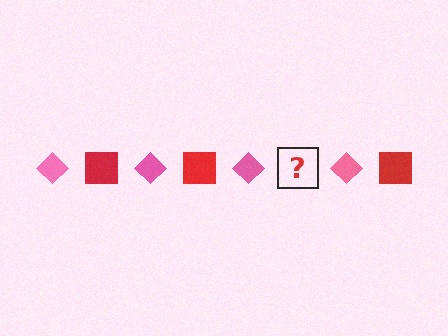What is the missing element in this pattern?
The missing element is a red square.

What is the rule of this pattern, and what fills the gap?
The rule is that the pattern alternates between pink diamond and red square. The gap should be filled with a red square.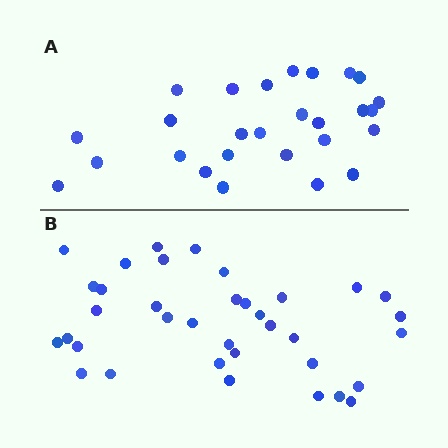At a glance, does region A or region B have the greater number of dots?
Region B (the bottom region) has more dots.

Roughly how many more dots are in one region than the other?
Region B has roughly 8 or so more dots than region A.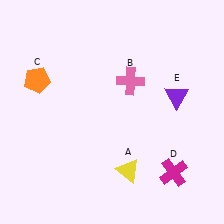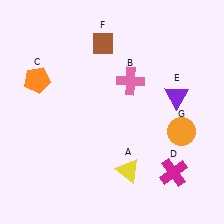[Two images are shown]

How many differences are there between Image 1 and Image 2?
There are 2 differences between the two images.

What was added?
A brown diamond (F), an orange circle (G) were added in Image 2.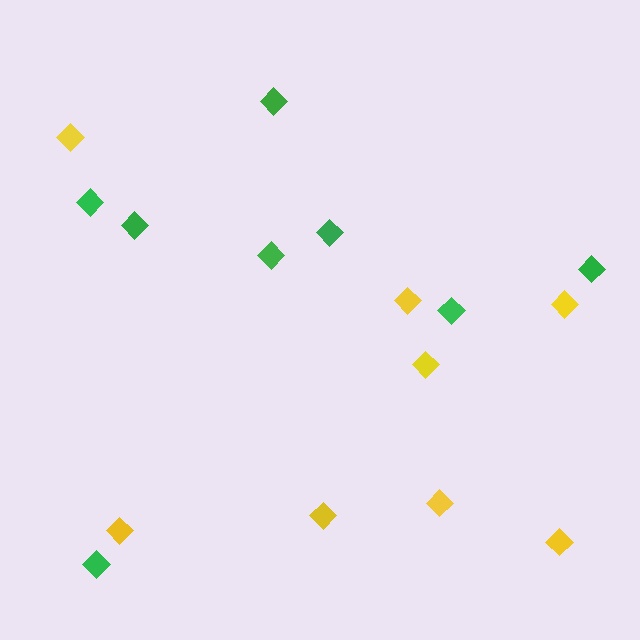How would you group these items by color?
There are 2 groups: one group of green diamonds (8) and one group of yellow diamonds (8).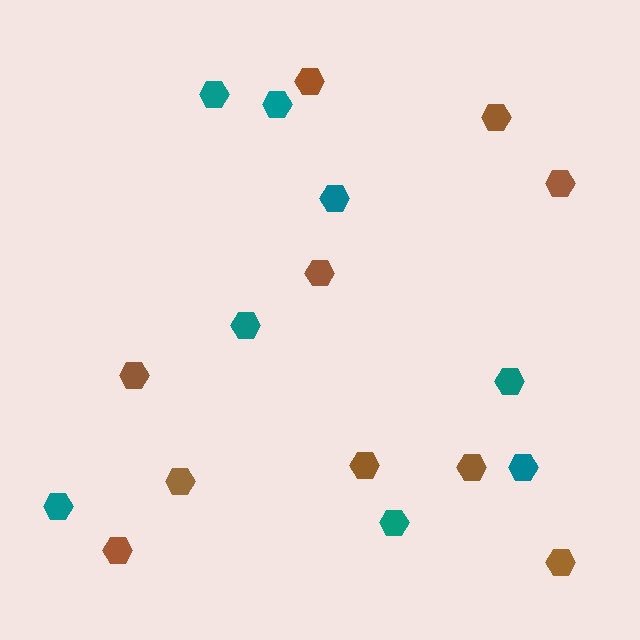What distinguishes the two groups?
There are 2 groups: one group of teal hexagons (8) and one group of brown hexagons (10).